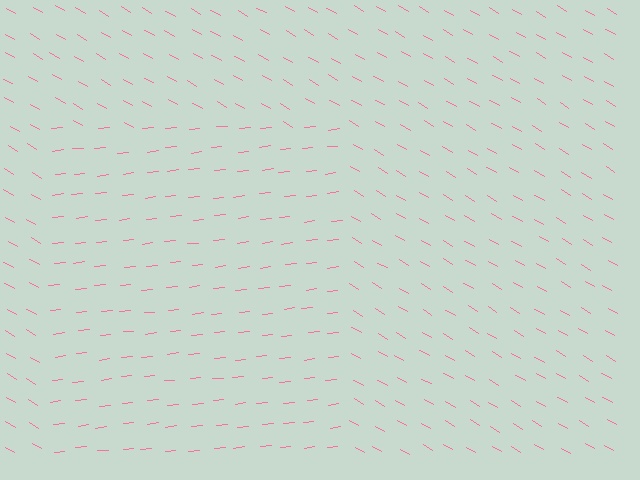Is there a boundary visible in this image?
Yes, there is a texture boundary formed by a change in line orientation.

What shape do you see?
I see a rectangle.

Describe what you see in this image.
The image is filled with small pink line segments. A rectangle region in the image has lines oriented differently from the surrounding lines, creating a visible texture boundary.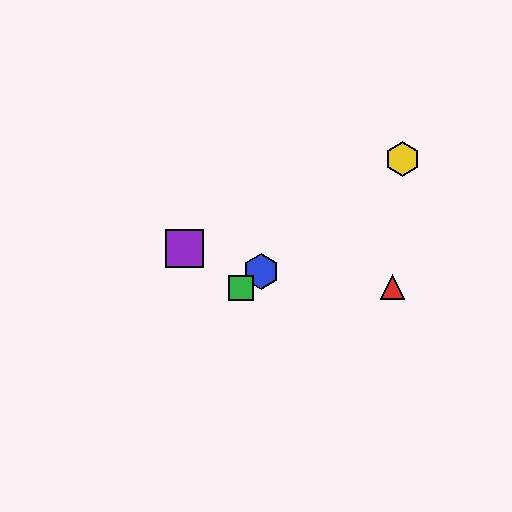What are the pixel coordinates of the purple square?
The purple square is at (184, 249).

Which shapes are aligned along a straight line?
The blue hexagon, the green square, the yellow hexagon are aligned along a straight line.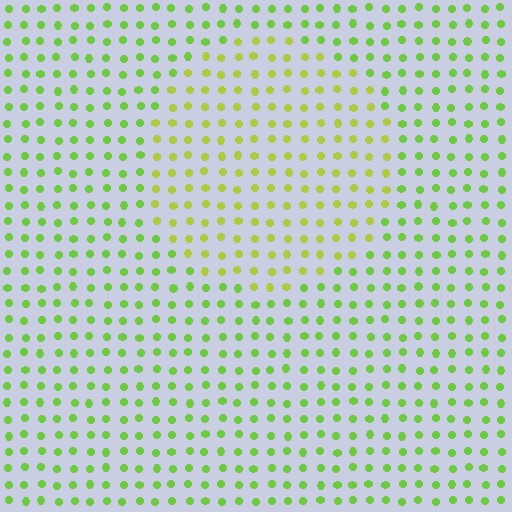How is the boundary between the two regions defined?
The boundary is defined purely by a slight shift in hue (about 27 degrees). Spacing, size, and orientation are identical on both sides.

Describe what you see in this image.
The image is filled with small lime elements in a uniform arrangement. A circle-shaped region is visible where the elements are tinted to a slightly different hue, forming a subtle color boundary.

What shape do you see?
I see a circle.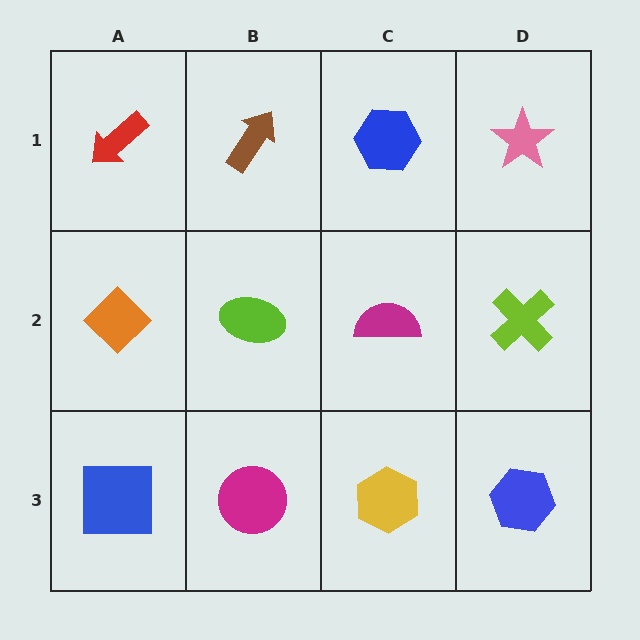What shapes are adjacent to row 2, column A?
A red arrow (row 1, column A), a blue square (row 3, column A), a lime ellipse (row 2, column B).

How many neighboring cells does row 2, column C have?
4.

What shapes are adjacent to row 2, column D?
A pink star (row 1, column D), a blue hexagon (row 3, column D), a magenta semicircle (row 2, column C).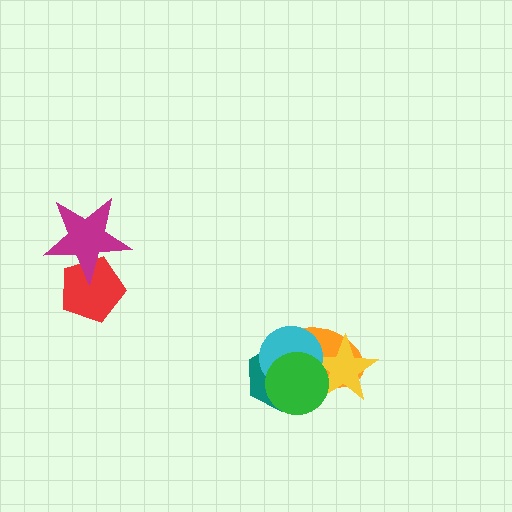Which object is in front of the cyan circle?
The green circle is in front of the cyan circle.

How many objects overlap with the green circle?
4 objects overlap with the green circle.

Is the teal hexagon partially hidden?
Yes, it is partially covered by another shape.